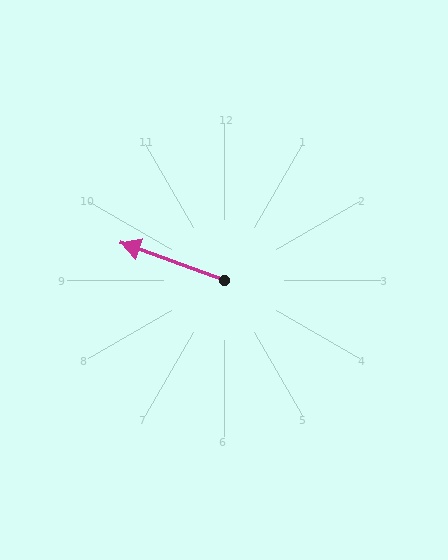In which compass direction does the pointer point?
West.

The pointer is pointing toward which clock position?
Roughly 10 o'clock.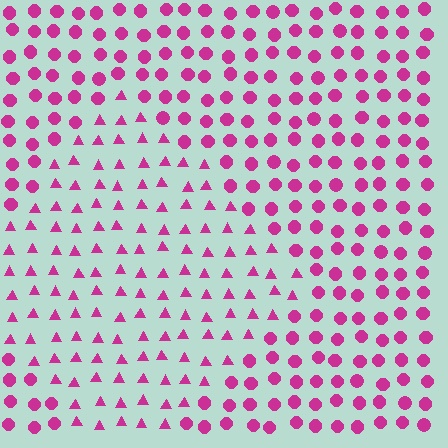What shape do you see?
I see a diamond.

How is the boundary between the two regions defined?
The boundary is defined by a change in element shape: triangles inside vs. circles outside. All elements share the same color and spacing.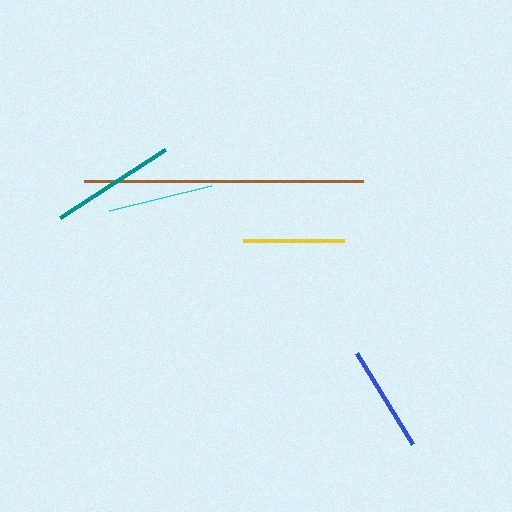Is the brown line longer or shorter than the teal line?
The brown line is longer than the teal line.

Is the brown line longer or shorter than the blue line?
The brown line is longer than the blue line.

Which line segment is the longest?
The brown line is the longest at approximately 279 pixels.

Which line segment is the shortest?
The yellow line is the shortest at approximately 101 pixels.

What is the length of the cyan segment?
The cyan segment is approximately 105 pixels long.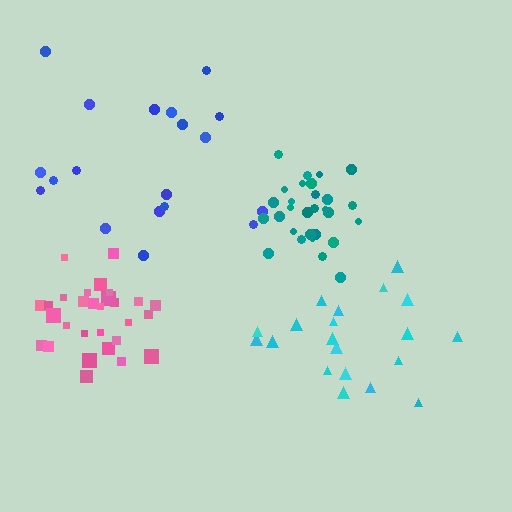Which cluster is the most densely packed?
Teal.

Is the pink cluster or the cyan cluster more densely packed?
Pink.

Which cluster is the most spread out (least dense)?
Blue.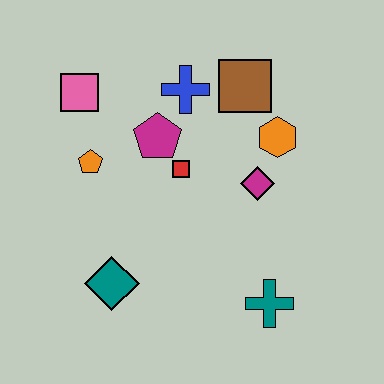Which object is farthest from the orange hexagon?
The teal diamond is farthest from the orange hexagon.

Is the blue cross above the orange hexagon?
Yes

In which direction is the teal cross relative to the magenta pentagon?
The teal cross is below the magenta pentagon.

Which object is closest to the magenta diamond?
The orange hexagon is closest to the magenta diamond.